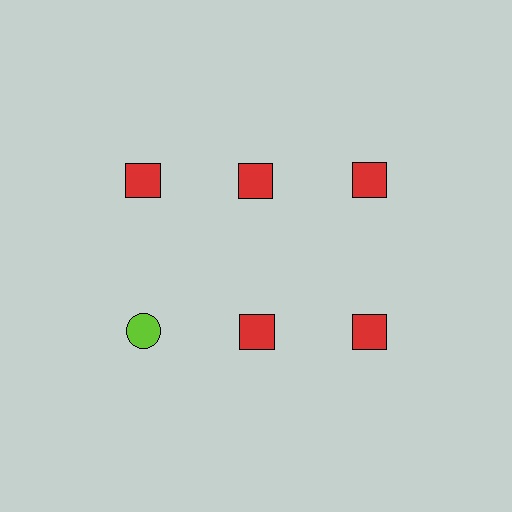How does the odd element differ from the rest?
It differs in both color (lime instead of red) and shape (circle instead of square).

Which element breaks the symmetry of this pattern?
The lime circle in the second row, leftmost column breaks the symmetry. All other shapes are red squares.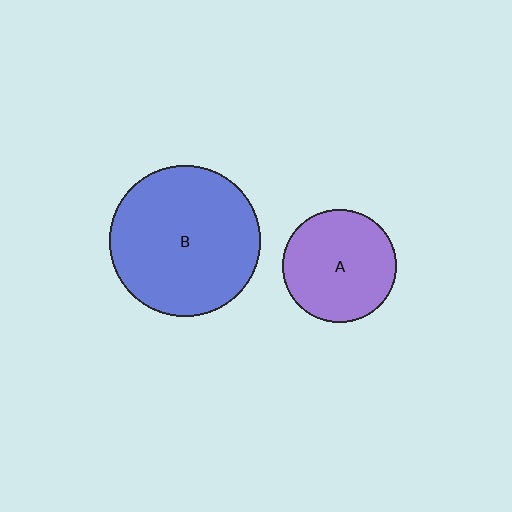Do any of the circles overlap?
No, none of the circles overlap.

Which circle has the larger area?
Circle B (blue).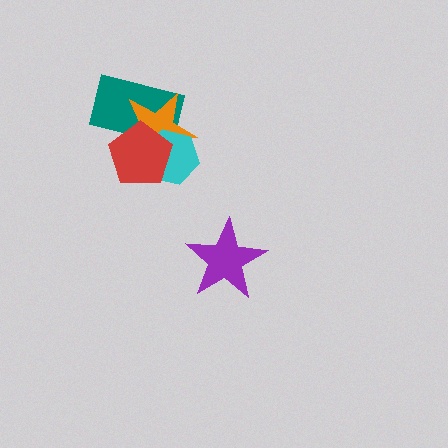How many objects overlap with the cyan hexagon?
3 objects overlap with the cyan hexagon.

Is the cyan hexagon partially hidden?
Yes, it is partially covered by another shape.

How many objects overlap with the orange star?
3 objects overlap with the orange star.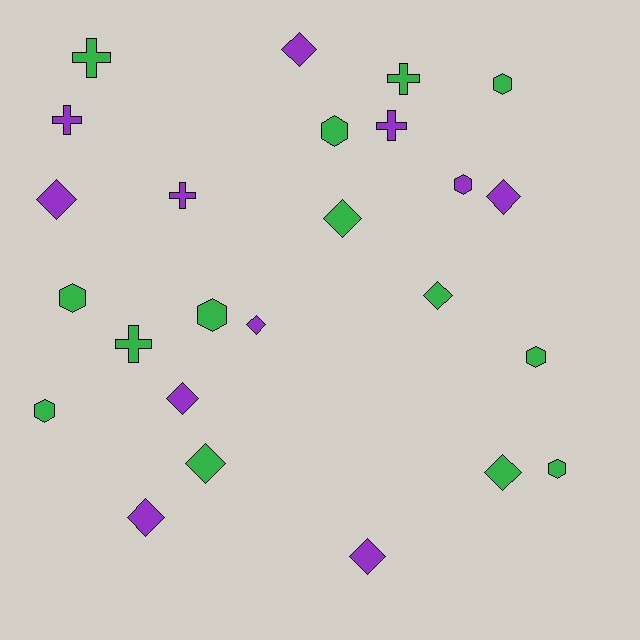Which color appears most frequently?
Green, with 14 objects.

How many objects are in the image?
There are 25 objects.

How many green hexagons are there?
There are 7 green hexagons.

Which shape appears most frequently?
Diamond, with 11 objects.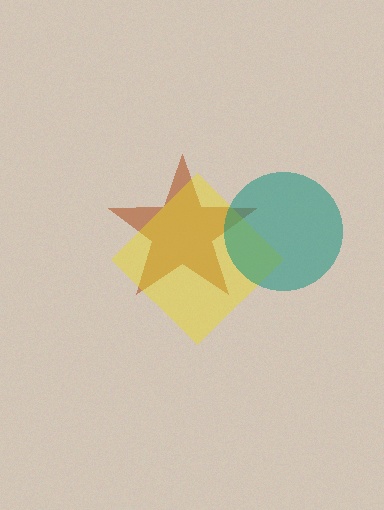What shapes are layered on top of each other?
The layered shapes are: a brown star, a yellow diamond, a teal circle.